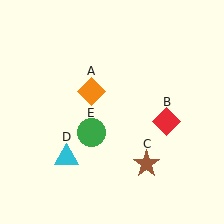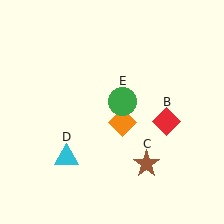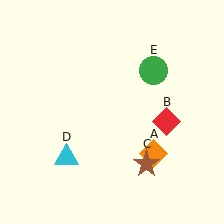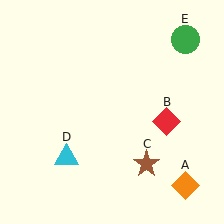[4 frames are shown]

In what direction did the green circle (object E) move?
The green circle (object E) moved up and to the right.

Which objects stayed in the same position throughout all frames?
Red diamond (object B) and brown star (object C) and cyan triangle (object D) remained stationary.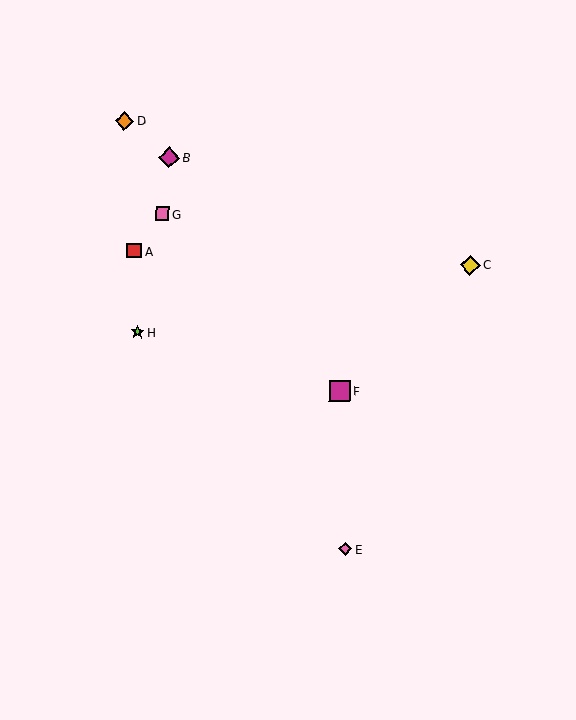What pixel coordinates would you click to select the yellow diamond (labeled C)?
Click at (470, 265) to select the yellow diamond C.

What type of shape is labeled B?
Shape B is a magenta diamond.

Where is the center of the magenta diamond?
The center of the magenta diamond is at (169, 157).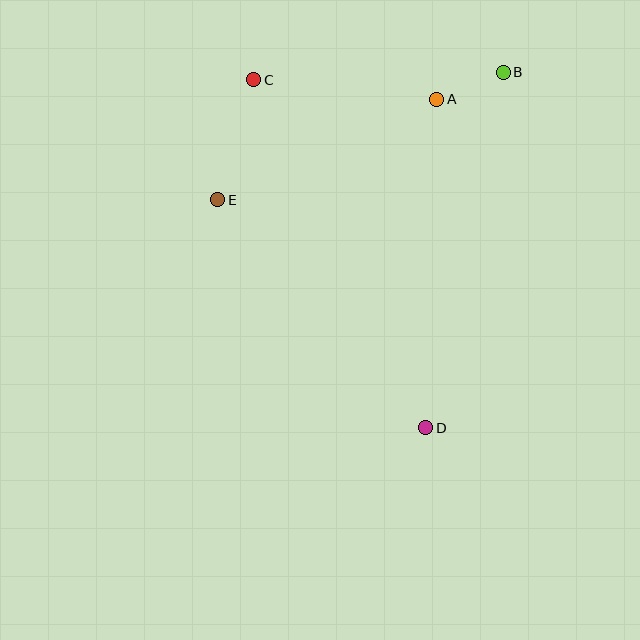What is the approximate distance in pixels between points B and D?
The distance between B and D is approximately 364 pixels.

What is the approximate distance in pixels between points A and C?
The distance between A and C is approximately 184 pixels.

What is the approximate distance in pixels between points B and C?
The distance between B and C is approximately 250 pixels.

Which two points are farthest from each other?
Points C and D are farthest from each other.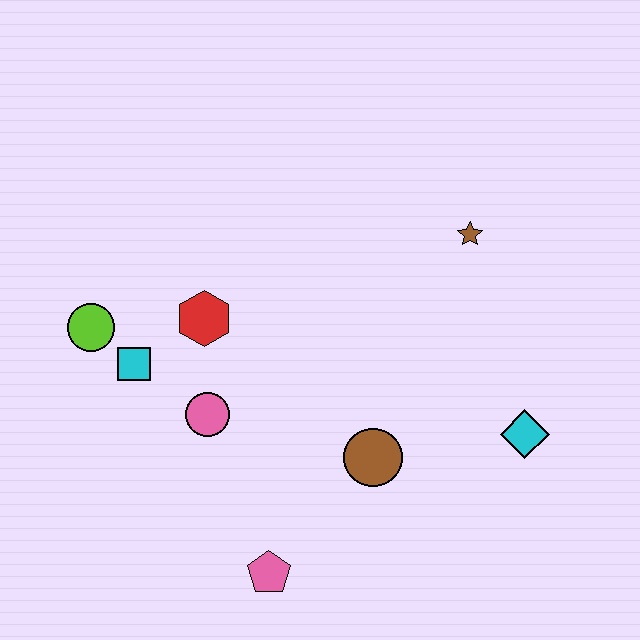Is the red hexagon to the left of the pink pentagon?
Yes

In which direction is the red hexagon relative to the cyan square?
The red hexagon is to the right of the cyan square.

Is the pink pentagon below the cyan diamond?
Yes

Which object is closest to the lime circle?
The cyan square is closest to the lime circle.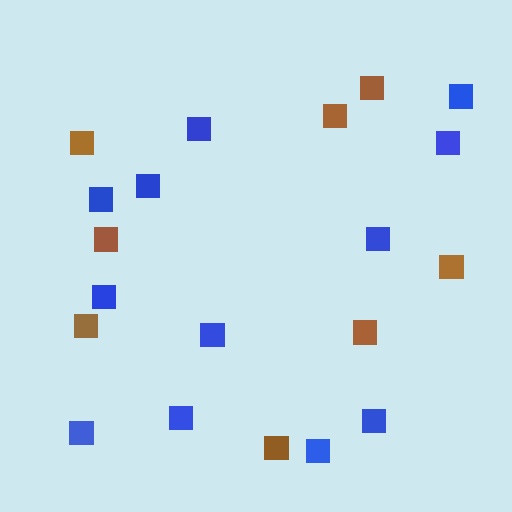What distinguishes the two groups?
There are 2 groups: one group of blue squares (12) and one group of brown squares (8).